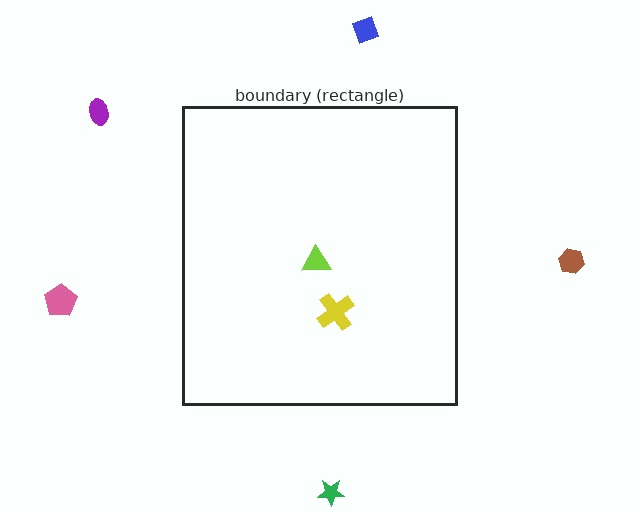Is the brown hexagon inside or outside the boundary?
Outside.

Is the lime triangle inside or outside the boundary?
Inside.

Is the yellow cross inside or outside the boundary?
Inside.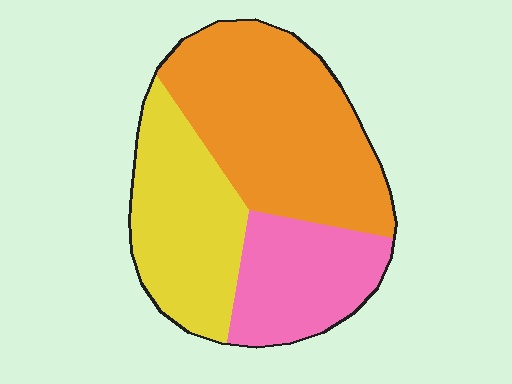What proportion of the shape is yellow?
Yellow covers 30% of the shape.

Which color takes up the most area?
Orange, at roughly 45%.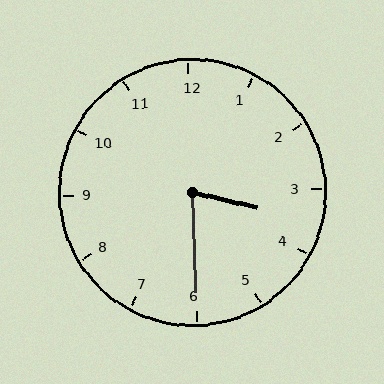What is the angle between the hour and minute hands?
Approximately 75 degrees.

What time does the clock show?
3:30.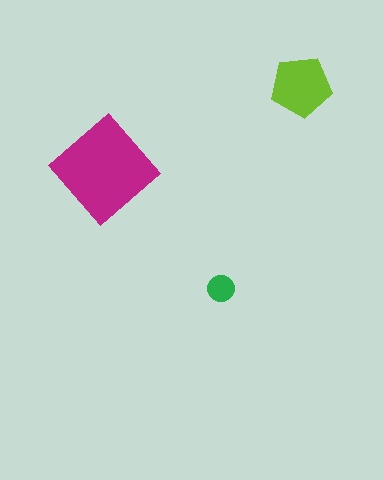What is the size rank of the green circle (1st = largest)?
3rd.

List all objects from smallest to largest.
The green circle, the lime pentagon, the magenta diamond.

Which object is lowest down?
The green circle is bottommost.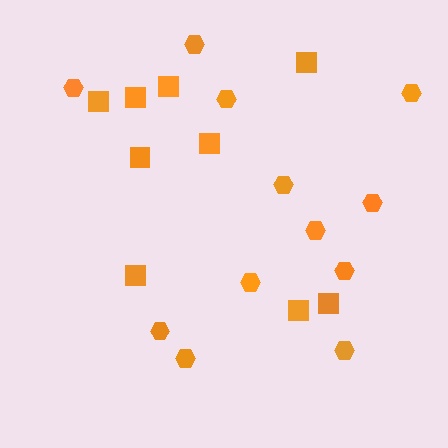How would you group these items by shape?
There are 2 groups: one group of hexagons (12) and one group of squares (9).